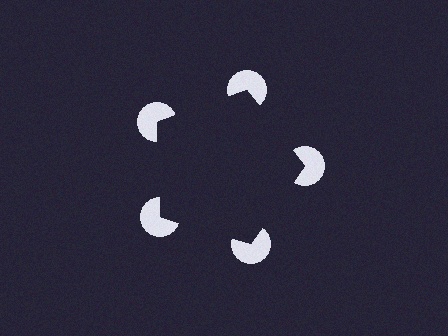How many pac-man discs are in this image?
There are 5 — one at each vertex of the illusory pentagon.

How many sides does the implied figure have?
5 sides.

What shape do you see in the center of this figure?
An illusory pentagon — its edges are inferred from the aligned wedge cuts in the pac-man discs, not physically drawn.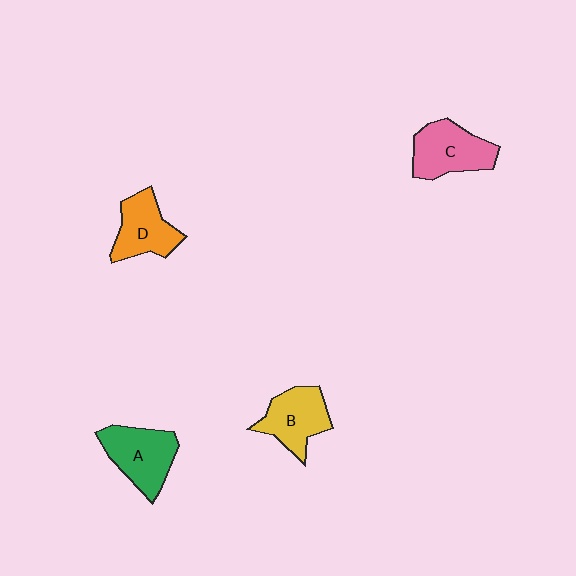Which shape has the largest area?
Shape A (green).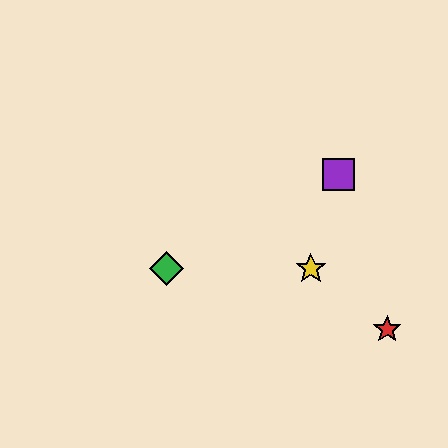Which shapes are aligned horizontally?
The blue diamond, the green diamond, the yellow star are aligned horizontally.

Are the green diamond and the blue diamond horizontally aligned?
Yes, both are at y≈269.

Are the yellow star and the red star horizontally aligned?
No, the yellow star is at y≈269 and the red star is at y≈329.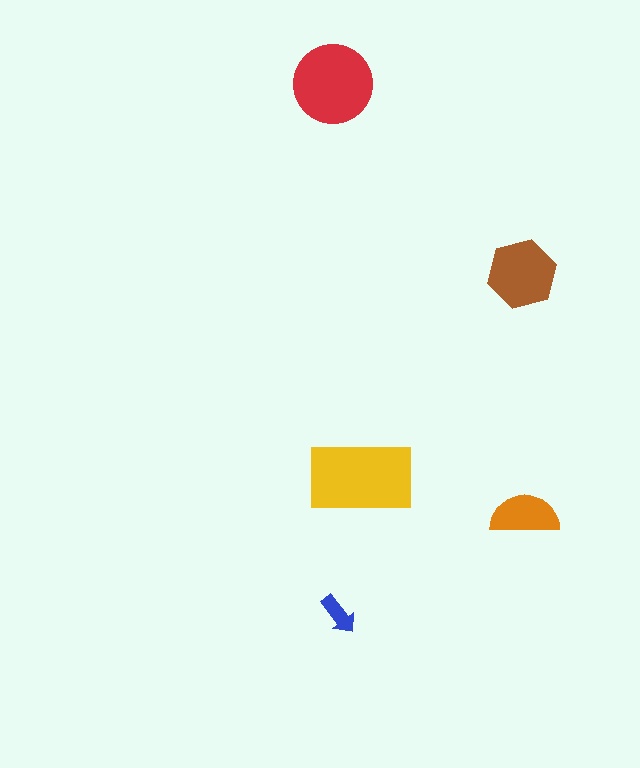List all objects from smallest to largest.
The blue arrow, the orange semicircle, the brown hexagon, the red circle, the yellow rectangle.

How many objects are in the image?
There are 5 objects in the image.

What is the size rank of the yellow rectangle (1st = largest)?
1st.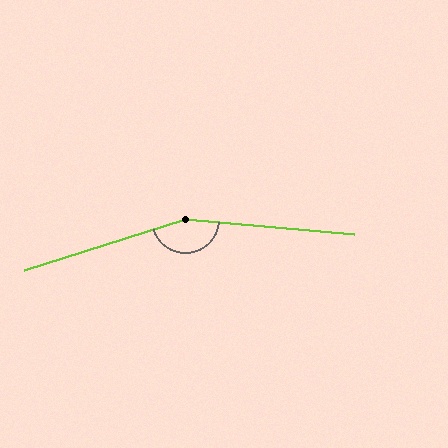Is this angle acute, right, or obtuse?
It is obtuse.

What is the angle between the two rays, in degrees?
Approximately 158 degrees.